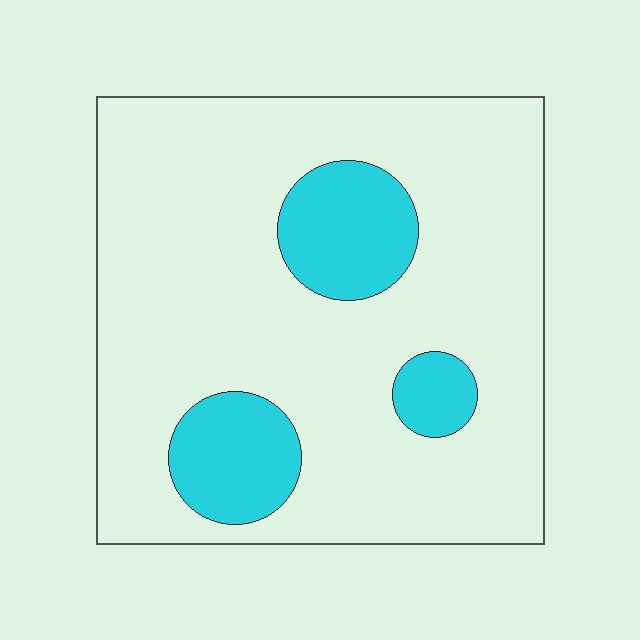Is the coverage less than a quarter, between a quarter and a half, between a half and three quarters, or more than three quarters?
Less than a quarter.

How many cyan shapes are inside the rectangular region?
3.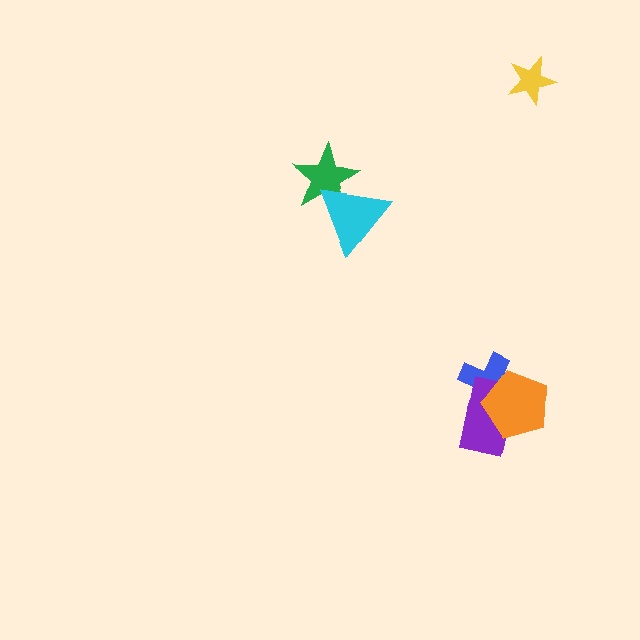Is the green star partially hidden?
Yes, it is partially covered by another shape.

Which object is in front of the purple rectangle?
The orange pentagon is in front of the purple rectangle.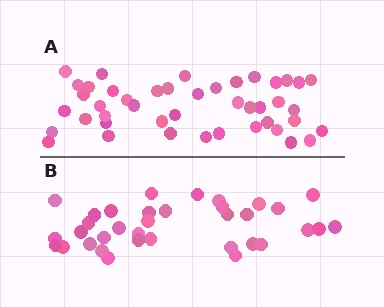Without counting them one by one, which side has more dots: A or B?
Region A (the top region) has more dots.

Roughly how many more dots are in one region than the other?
Region A has roughly 8 or so more dots than region B.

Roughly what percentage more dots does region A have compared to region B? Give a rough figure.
About 25% more.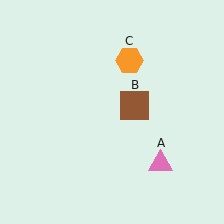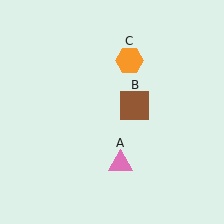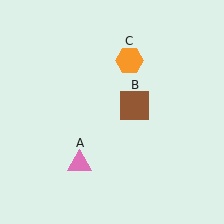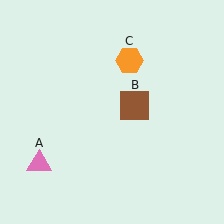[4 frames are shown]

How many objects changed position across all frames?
1 object changed position: pink triangle (object A).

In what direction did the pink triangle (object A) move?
The pink triangle (object A) moved left.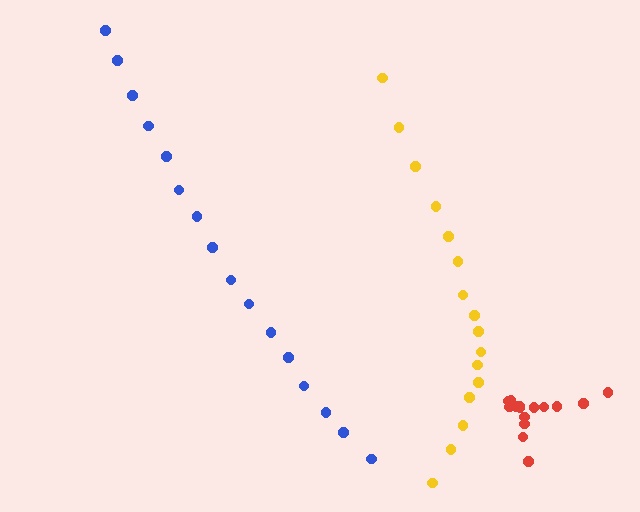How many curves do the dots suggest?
There are 3 distinct paths.